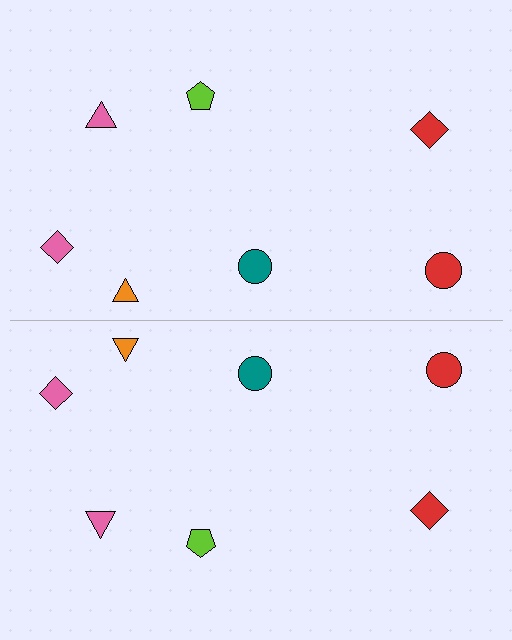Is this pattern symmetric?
Yes, this pattern has bilateral (reflection) symmetry.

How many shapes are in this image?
There are 14 shapes in this image.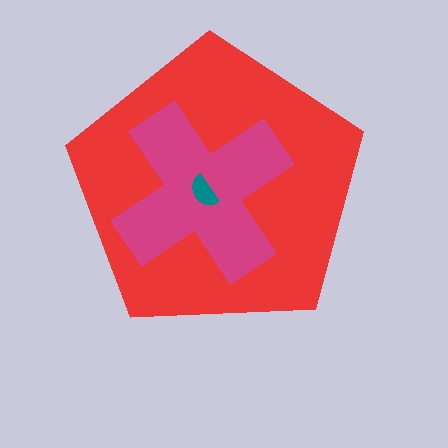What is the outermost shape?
The red pentagon.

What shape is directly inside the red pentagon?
The magenta cross.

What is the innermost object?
The teal semicircle.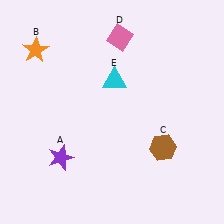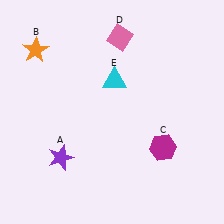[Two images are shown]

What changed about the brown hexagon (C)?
In Image 1, C is brown. In Image 2, it changed to magenta.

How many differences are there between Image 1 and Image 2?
There is 1 difference between the two images.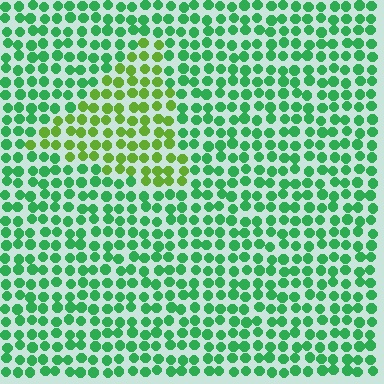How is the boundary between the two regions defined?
The boundary is defined purely by a slight shift in hue (about 41 degrees). Spacing, size, and orientation are identical on both sides.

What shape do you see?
I see a triangle.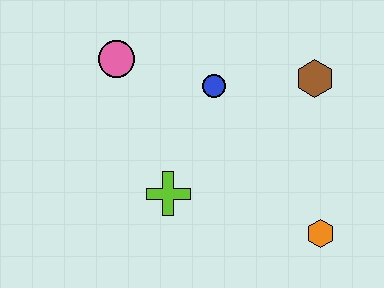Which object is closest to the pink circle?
The blue circle is closest to the pink circle.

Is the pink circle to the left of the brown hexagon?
Yes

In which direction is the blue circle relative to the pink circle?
The blue circle is to the right of the pink circle.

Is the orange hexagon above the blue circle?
No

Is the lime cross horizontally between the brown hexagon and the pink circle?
Yes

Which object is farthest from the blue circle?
The orange hexagon is farthest from the blue circle.